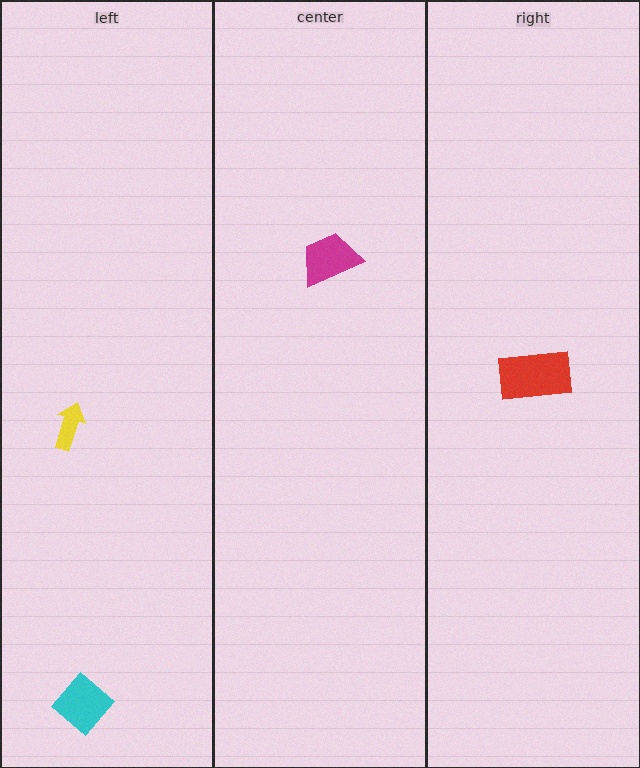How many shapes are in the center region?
1.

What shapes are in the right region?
The red rectangle.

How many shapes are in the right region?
1.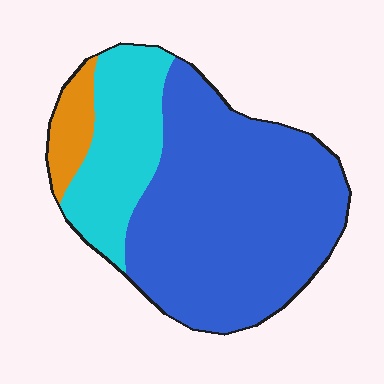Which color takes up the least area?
Orange, at roughly 10%.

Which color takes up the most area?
Blue, at roughly 70%.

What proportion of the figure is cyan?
Cyan covers around 25% of the figure.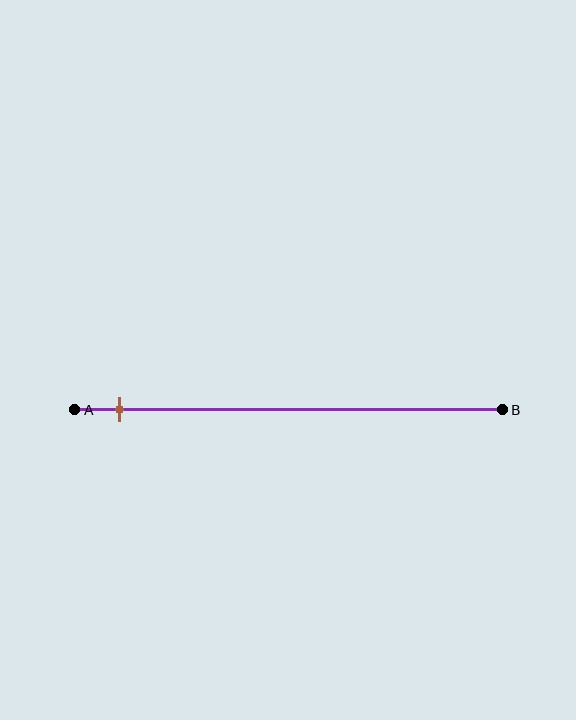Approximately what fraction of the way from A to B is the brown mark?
The brown mark is approximately 10% of the way from A to B.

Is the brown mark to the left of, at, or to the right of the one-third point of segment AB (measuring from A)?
The brown mark is to the left of the one-third point of segment AB.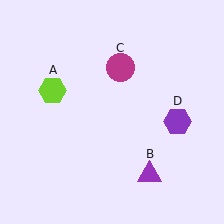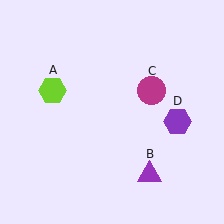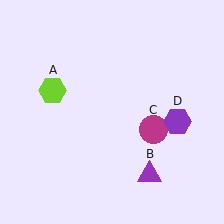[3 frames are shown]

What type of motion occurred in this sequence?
The magenta circle (object C) rotated clockwise around the center of the scene.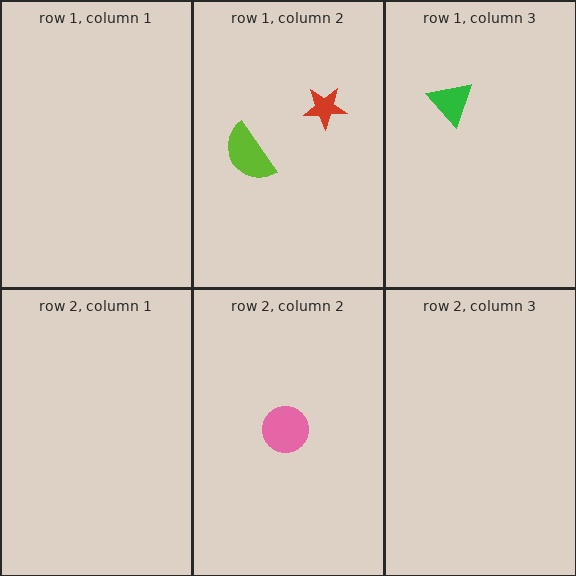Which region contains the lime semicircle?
The row 1, column 2 region.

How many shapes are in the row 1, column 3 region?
1.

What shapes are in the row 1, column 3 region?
The green triangle.